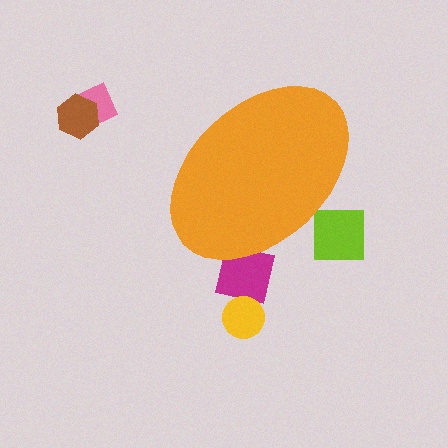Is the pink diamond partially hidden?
No, the pink diamond is fully visible.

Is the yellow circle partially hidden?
No, the yellow circle is fully visible.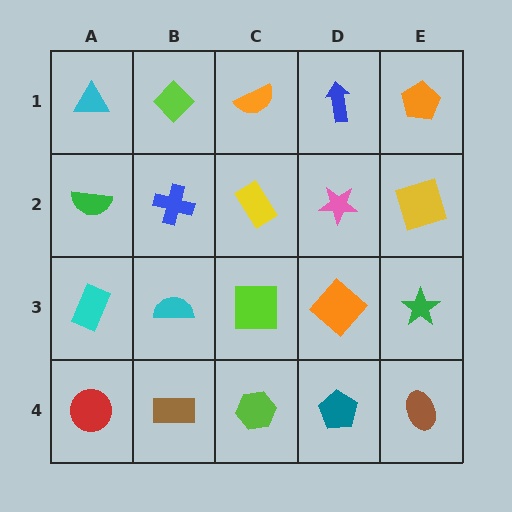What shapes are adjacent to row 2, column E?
An orange pentagon (row 1, column E), a green star (row 3, column E), a pink star (row 2, column D).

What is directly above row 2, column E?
An orange pentagon.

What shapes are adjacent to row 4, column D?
An orange diamond (row 3, column D), a lime hexagon (row 4, column C), a brown ellipse (row 4, column E).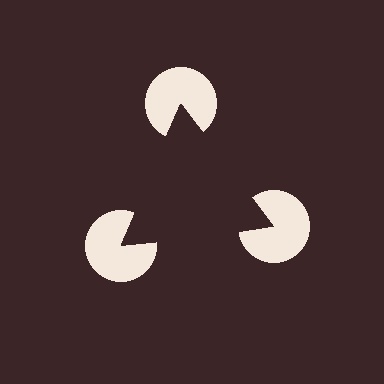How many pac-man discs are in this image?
There are 3 — one at each vertex of the illusory triangle.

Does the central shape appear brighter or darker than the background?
It typically appears slightly darker than the background, even though no actual brightness change is drawn.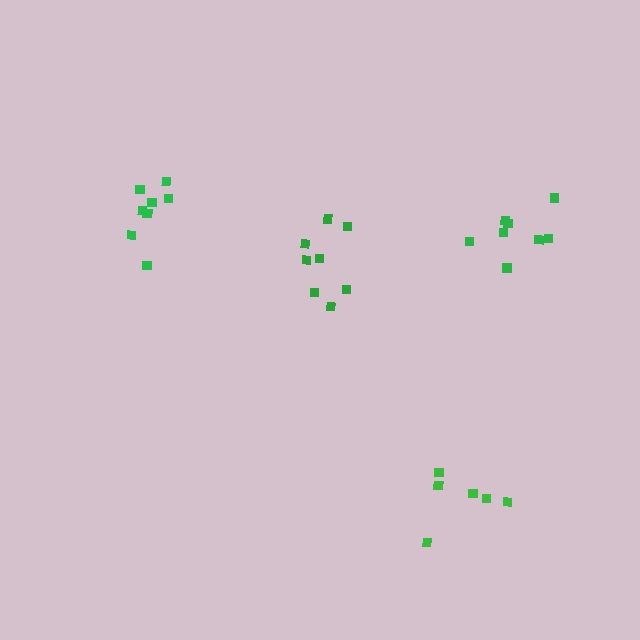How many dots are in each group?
Group 1: 8 dots, Group 2: 6 dots, Group 3: 8 dots, Group 4: 8 dots (30 total).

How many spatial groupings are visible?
There are 4 spatial groupings.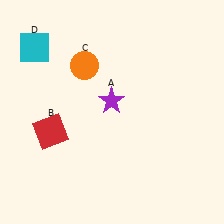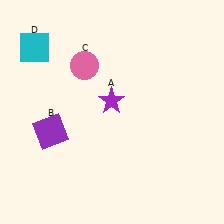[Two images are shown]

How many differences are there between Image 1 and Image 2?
There are 2 differences between the two images.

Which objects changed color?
B changed from red to purple. C changed from orange to pink.